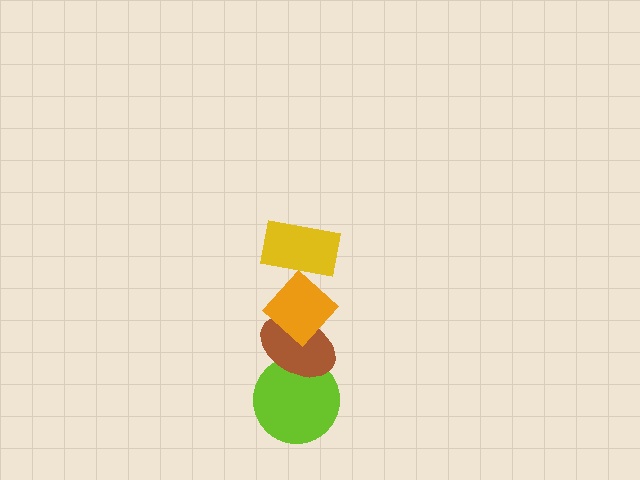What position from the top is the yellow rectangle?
The yellow rectangle is 1st from the top.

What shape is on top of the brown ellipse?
The orange diamond is on top of the brown ellipse.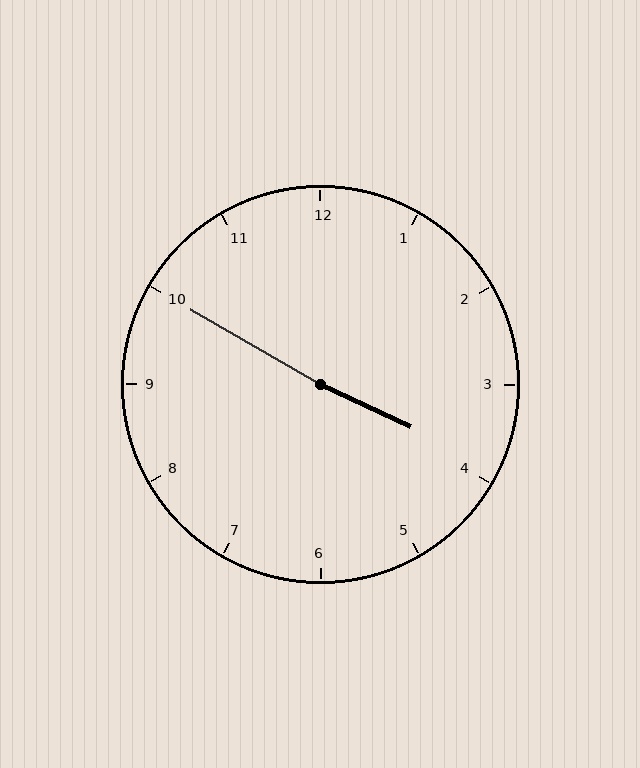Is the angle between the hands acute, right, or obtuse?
It is obtuse.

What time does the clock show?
3:50.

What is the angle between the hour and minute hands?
Approximately 175 degrees.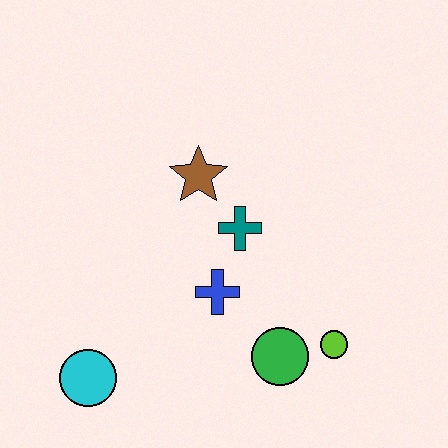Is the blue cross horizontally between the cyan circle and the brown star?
No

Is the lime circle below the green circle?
No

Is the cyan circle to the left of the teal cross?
Yes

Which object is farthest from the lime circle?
The cyan circle is farthest from the lime circle.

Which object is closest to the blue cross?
The teal cross is closest to the blue cross.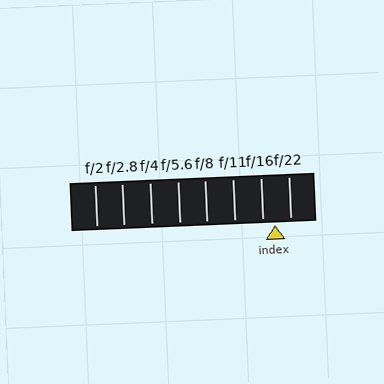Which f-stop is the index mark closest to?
The index mark is closest to f/16.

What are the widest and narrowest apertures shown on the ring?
The widest aperture shown is f/2 and the narrowest is f/22.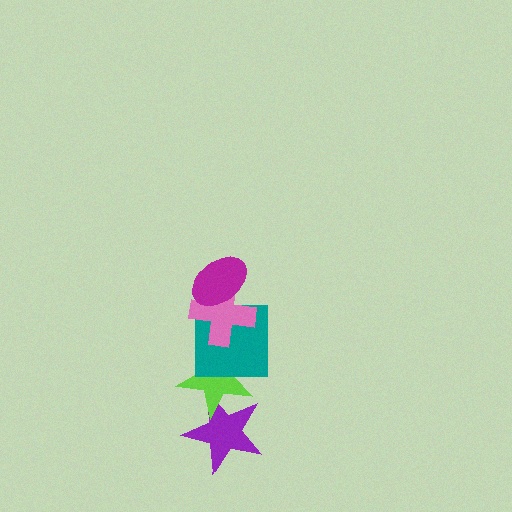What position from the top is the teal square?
The teal square is 3rd from the top.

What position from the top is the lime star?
The lime star is 4th from the top.